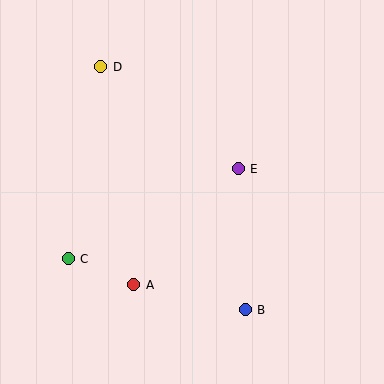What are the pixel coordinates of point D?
Point D is at (101, 67).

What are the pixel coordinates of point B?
Point B is at (245, 310).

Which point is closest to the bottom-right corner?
Point B is closest to the bottom-right corner.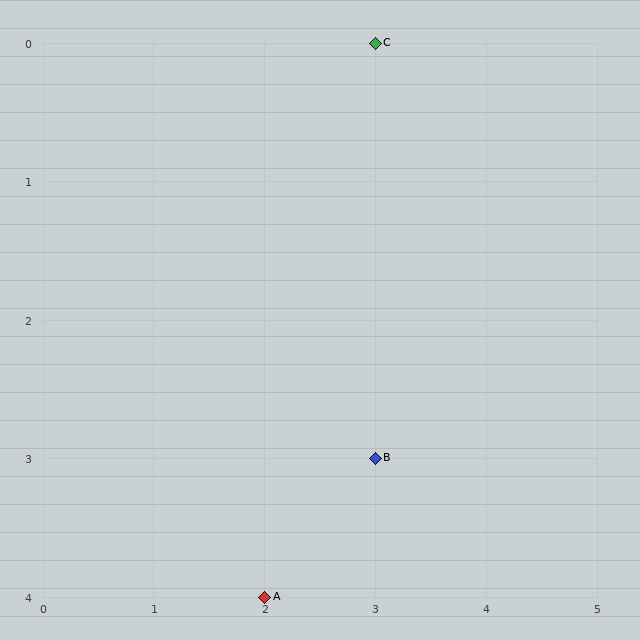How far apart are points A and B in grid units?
Points A and B are 1 column and 1 row apart (about 1.4 grid units diagonally).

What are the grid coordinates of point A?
Point A is at grid coordinates (2, 4).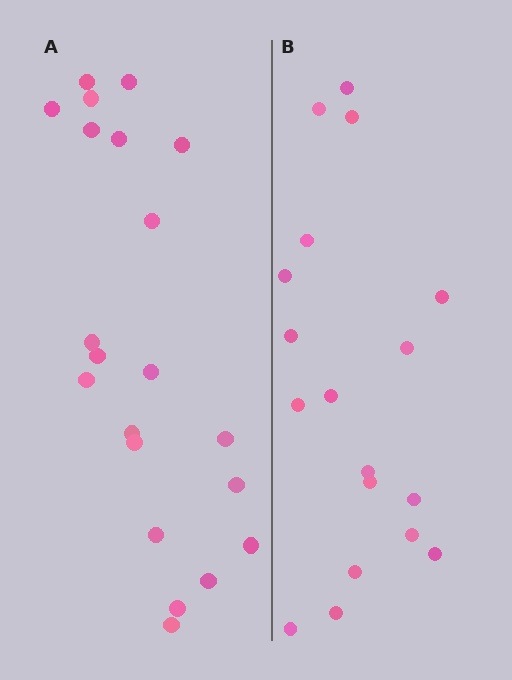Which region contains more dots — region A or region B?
Region A (the left region) has more dots.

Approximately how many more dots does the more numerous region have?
Region A has just a few more — roughly 2 or 3 more dots than region B.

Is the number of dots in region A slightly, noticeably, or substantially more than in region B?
Region A has only slightly more — the two regions are fairly close. The ratio is roughly 1.2 to 1.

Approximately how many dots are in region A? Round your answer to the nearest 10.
About 20 dots. (The exact count is 21, which rounds to 20.)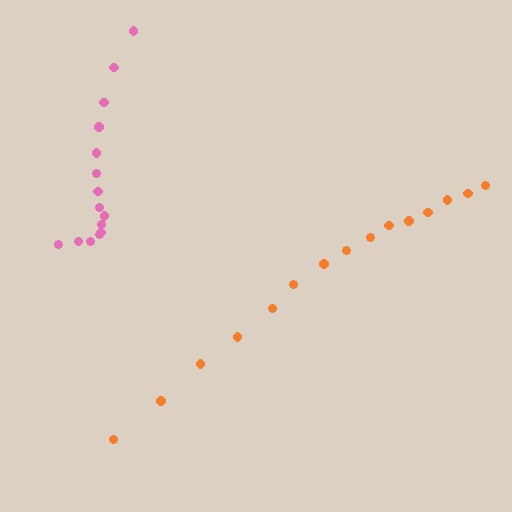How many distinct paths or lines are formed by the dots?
There are 2 distinct paths.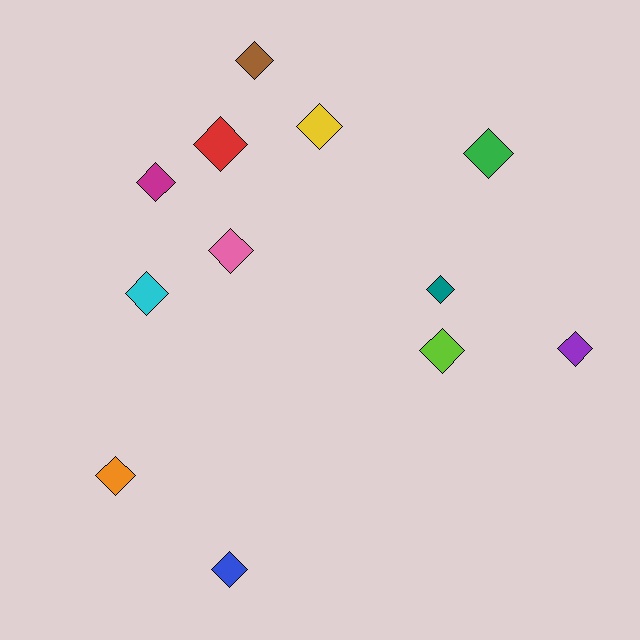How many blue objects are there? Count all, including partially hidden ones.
There is 1 blue object.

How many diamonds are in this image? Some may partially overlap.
There are 12 diamonds.